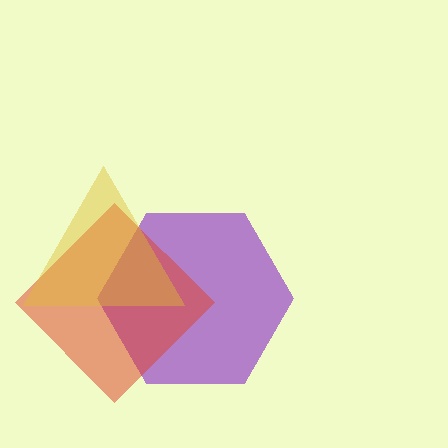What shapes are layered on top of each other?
The layered shapes are: a purple hexagon, a red diamond, a yellow triangle.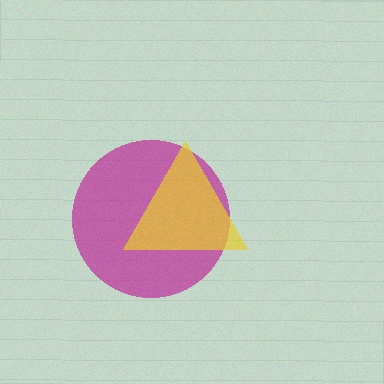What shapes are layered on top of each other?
The layered shapes are: a magenta circle, a yellow triangle.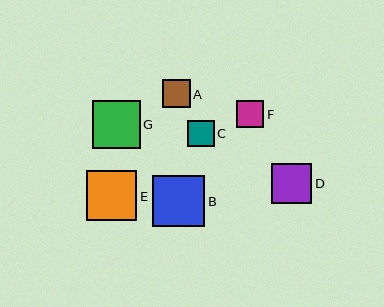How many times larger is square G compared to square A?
Square G is approximately 1.7 times the size of square A.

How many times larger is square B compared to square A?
Square B is approximately 1.8 times the size of square A.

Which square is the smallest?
Square C is the smallest with a size of approximately 27 pixels.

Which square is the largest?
Square B is the largest with a size of approximately 52 pixels.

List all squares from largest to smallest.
From largest to smallest: B, E, G, D, A, F, C.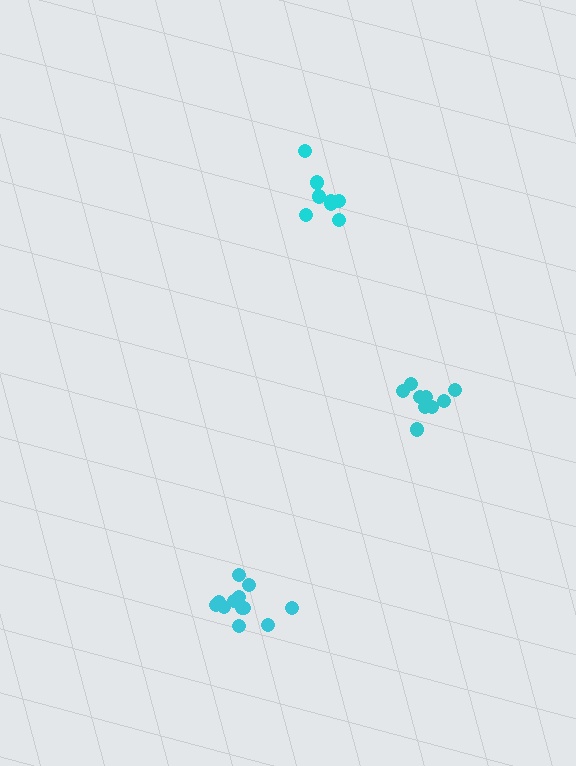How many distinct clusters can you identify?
There are 3 distinct clusters.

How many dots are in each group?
Group 1: 9 dots, Group 2: 12 dots, Group 3: 9 dots (30 total).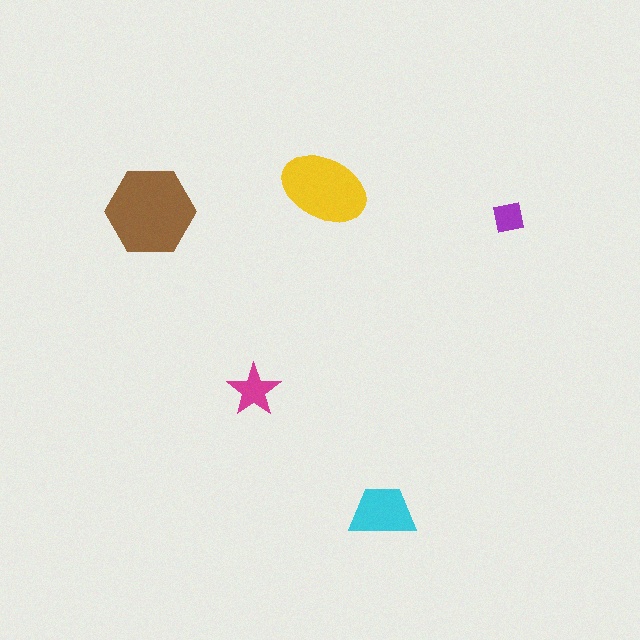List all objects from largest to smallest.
The brown hexagon, the yellow ellipse, the cyan trapezoid, the magenta star, the purple square.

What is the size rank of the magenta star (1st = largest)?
4th.